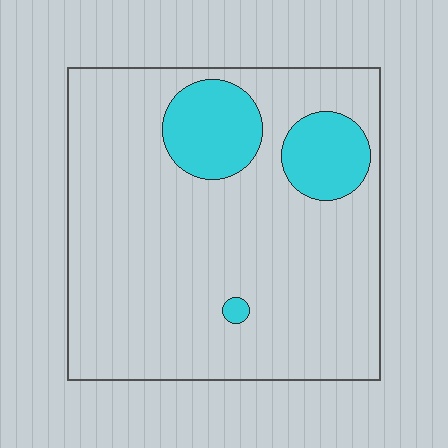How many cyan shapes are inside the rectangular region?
3.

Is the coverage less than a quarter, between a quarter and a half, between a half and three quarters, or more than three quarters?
Less than a quarter.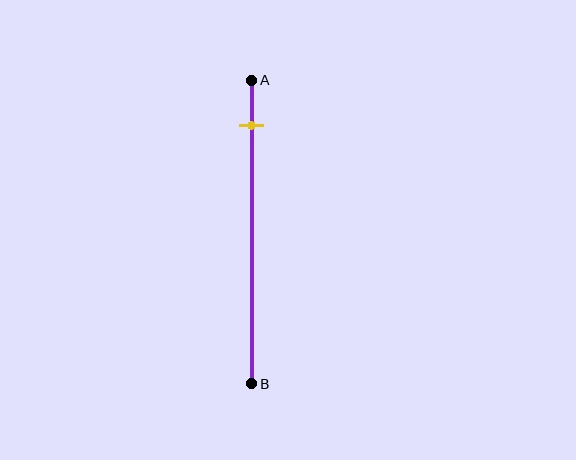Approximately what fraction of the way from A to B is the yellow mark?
The yellow mark is approximately 15% of the way from A to B.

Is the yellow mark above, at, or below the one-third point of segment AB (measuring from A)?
The yellow mark is above the one-third point of segment AB.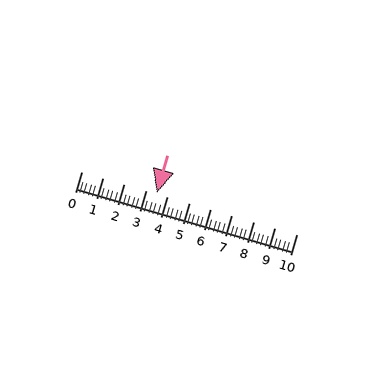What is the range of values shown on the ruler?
The ruler shows values from 0 to 10.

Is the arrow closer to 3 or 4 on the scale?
The arrow is closer to 4.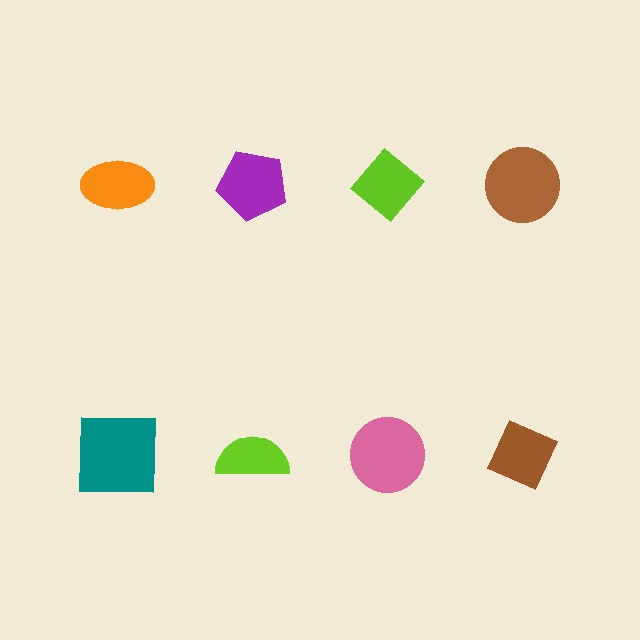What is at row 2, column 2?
A lime semicircle.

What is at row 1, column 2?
A purple pentagon.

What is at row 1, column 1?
An orange ellipse.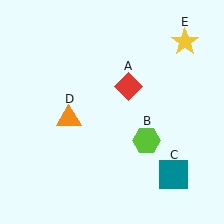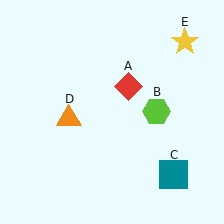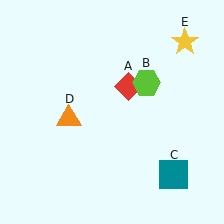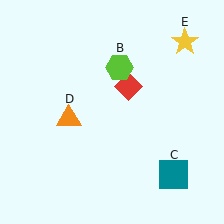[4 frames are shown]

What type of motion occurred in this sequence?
The lime hexagon (object B) rotated counterclockwise around the center of the scene.